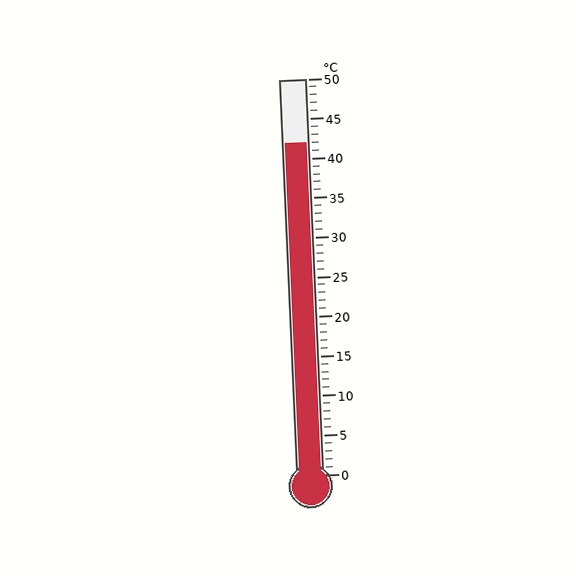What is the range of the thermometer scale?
The thermometer scale ranges from 0°C to 50°C.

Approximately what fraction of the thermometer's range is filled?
The thermometer is filled to approximately 85% of its range.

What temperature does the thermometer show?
The thermometer shows approximately 42°C.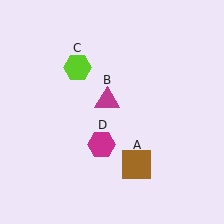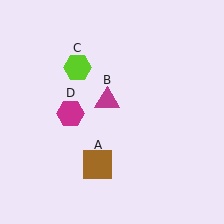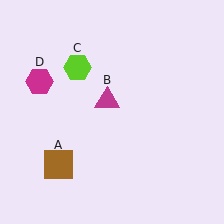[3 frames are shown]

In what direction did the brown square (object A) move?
The brown square (object A) moved left.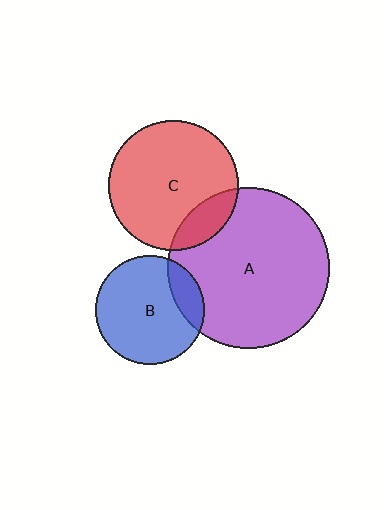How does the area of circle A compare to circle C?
Approximately 1.5 times.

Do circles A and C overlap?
Yes.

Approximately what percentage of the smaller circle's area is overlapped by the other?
Approximately 15%.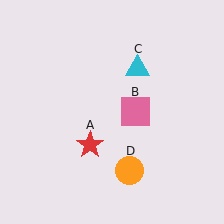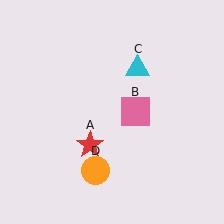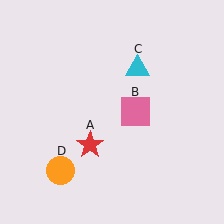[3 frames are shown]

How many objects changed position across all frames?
1 object changed position: orange circle (object D).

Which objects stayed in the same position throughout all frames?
Red star (object A) and pink square (object B) and cyan triangle (object C) remained stationary.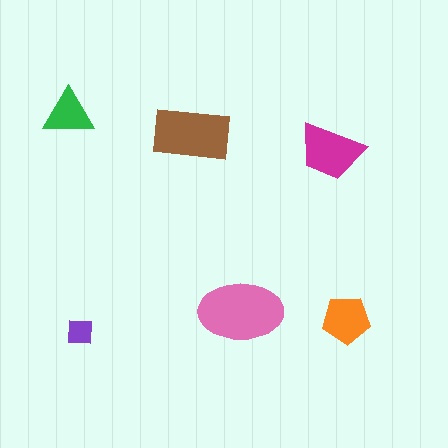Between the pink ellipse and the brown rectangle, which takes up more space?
The pink ellipse.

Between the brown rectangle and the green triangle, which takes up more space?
The brown rectangle.